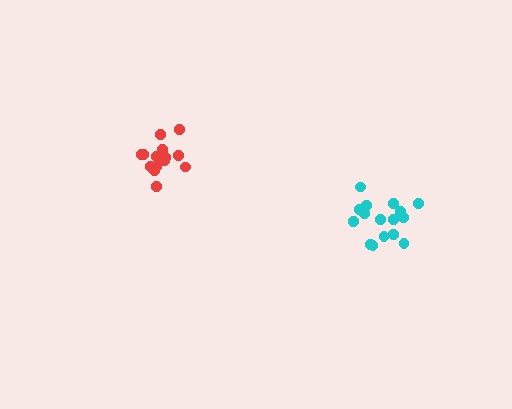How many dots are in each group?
Group 1: 14 dots, Group 2: 16 dots (30 total).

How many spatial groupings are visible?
There are 2 spatial groupings.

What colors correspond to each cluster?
The clusters are colored: red, cyan.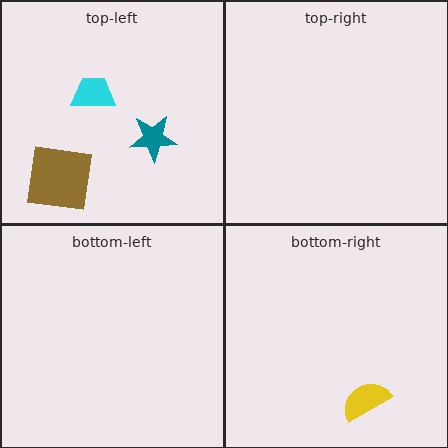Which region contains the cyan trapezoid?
The top-left region.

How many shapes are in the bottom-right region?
1.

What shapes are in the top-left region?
The cyan trapezoid, the brown square, the teal star.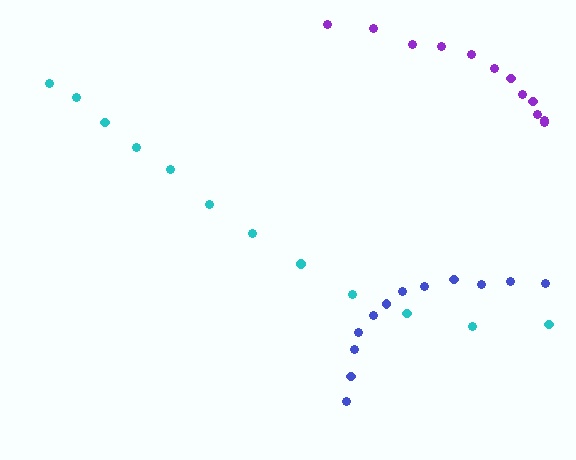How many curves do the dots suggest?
There are 3 distinct paths.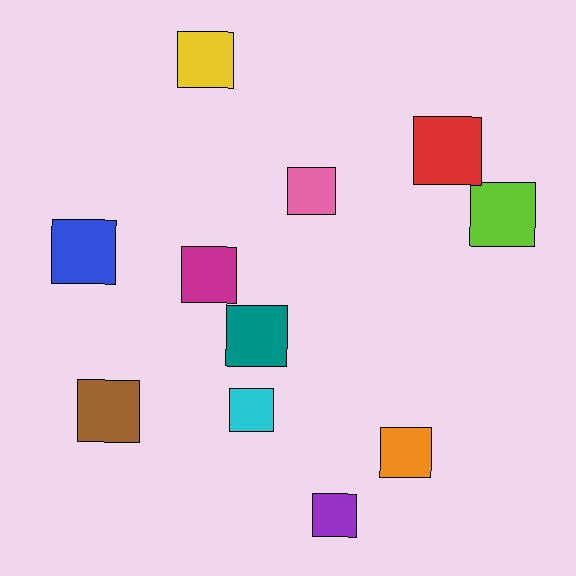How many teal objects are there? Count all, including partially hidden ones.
There is 1 teal object.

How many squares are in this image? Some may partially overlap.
There are 11 squares.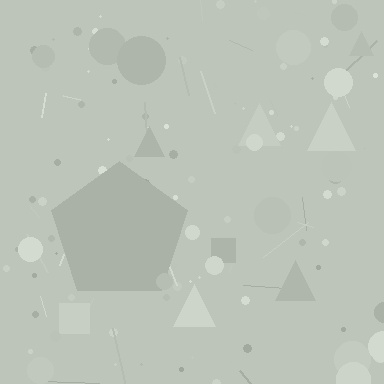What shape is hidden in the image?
A pentagon is hidden in the image.